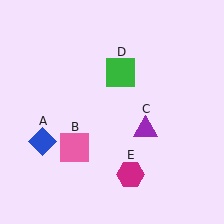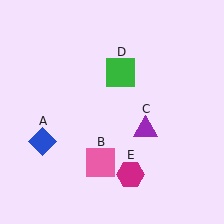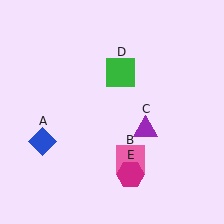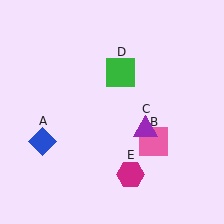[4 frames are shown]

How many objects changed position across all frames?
1 object changed position: pink square (object B).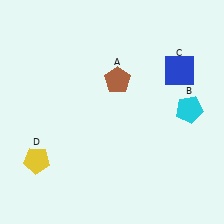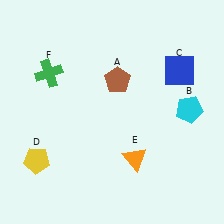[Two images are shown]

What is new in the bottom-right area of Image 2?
An orange triangle (E) was added in the bottom-right area of Image 2.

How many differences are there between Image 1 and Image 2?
There are 2 differences between the two images.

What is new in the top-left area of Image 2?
A green cross (F) was added in the top-left area of Image 2.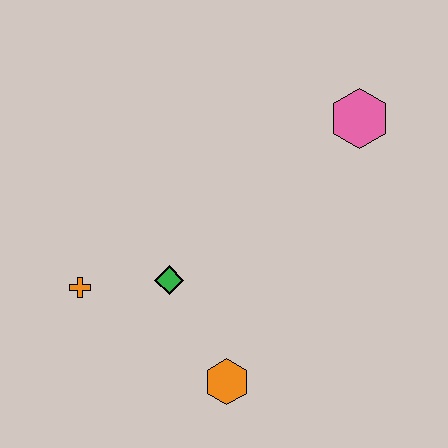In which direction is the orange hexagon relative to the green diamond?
The orange hexagon is below the green diamond.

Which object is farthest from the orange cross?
The pink hexagon is farthest from the orange cross.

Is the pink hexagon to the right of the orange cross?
Yes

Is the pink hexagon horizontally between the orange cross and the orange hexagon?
No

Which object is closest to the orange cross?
The green diamond is closest to the orange cross.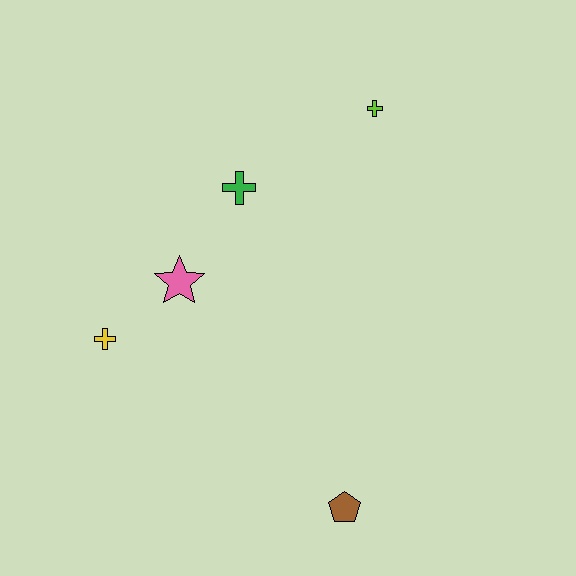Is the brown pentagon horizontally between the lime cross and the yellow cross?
Yes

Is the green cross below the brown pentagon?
No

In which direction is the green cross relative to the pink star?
The green cross is above the pink star.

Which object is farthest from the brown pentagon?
The lime cross is farthest from the brown pentagon.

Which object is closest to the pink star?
The yellow cross is closest to the pink star.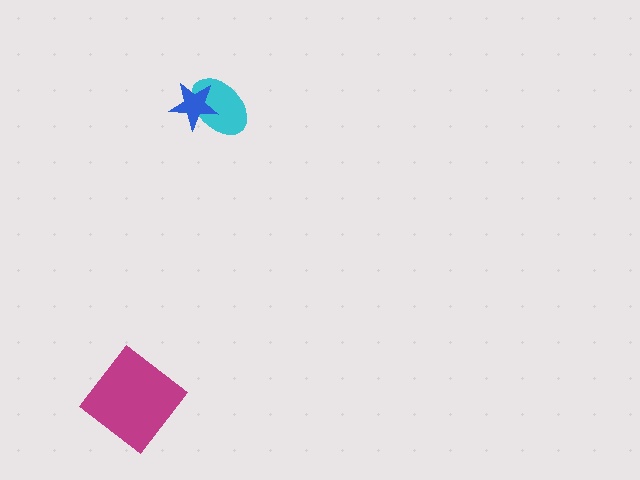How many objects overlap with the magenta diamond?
0 objects overlap with the magenta diamond.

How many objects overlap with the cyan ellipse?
1 object overlaps with the cyan ellipse.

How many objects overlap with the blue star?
1 object overlaps with the blue star.